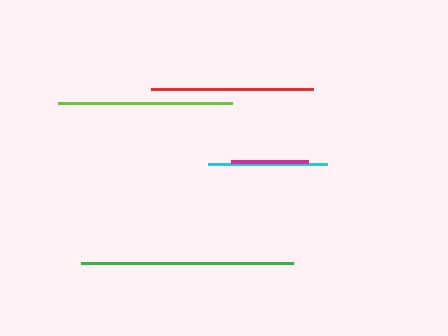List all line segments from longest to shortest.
From longest to shortest: green, lime, red, cyan, magenta.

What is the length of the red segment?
The red segment is approximately 162 pixels long.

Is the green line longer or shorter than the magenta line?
The green line is longer than the magenta line.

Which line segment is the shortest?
The magenta line is the shortest at approximately 77 pixels.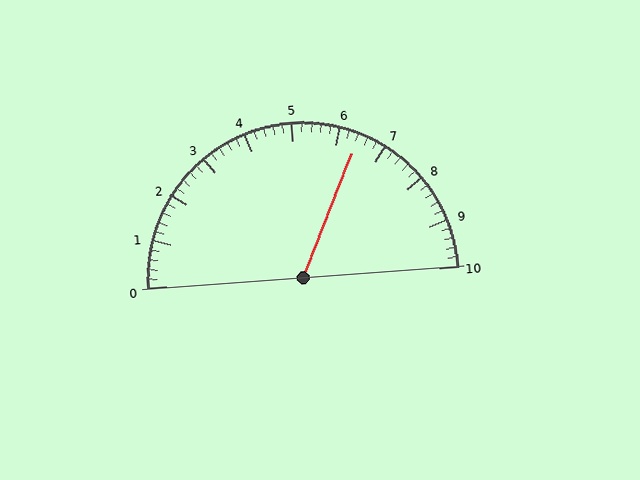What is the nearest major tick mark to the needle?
The nearest major tick mark is 6.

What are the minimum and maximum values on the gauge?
The gauge ranges from 0 to 10.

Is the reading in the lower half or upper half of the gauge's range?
The reading is in the upper half of the range (0 to 10).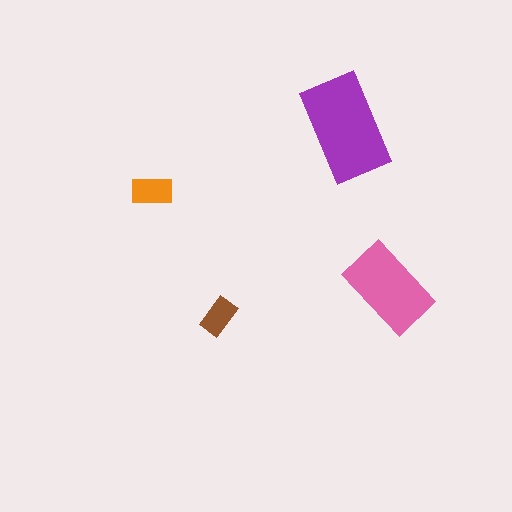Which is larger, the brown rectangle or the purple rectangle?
The purple one.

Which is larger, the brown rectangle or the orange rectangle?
The orange one.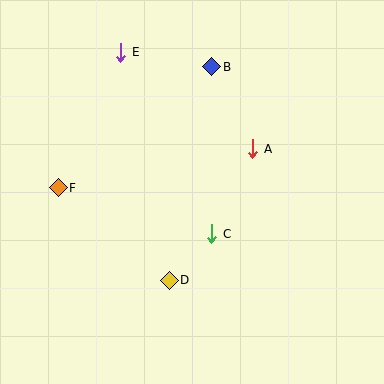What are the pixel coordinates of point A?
Point A is at (253, 149).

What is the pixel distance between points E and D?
The distance between E and D is 233 pixels.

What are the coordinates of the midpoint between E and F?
The midpoint between E and F is at (90, 120).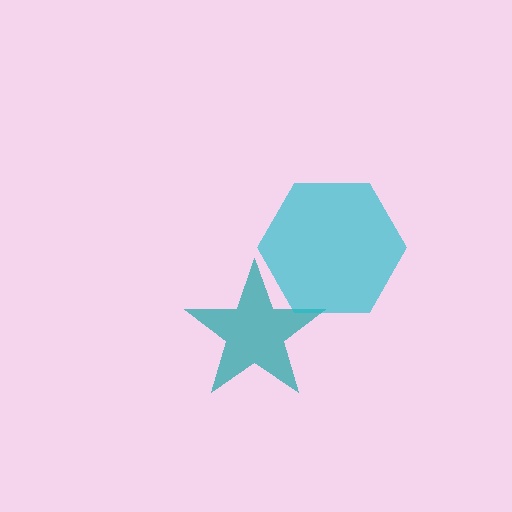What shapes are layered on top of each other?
The layered shapes are: a teal star, a cyan hexagon.